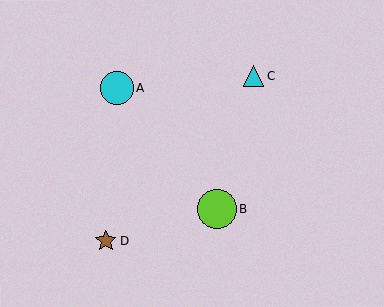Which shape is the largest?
The lime circle (labeled B) is the largest.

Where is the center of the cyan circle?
The center of the cyan circle is at (117, 88).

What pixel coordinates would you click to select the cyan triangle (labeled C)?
Click at (253, 76) to select the cyan triangle C.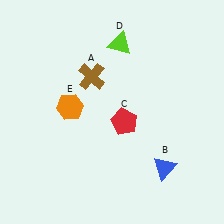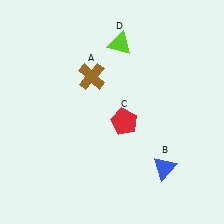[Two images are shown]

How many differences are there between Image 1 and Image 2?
There is 1 difference between the two images.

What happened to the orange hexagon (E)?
The orange hexagon (E) was removed in Image 2. It was in the top-left area of Image 1.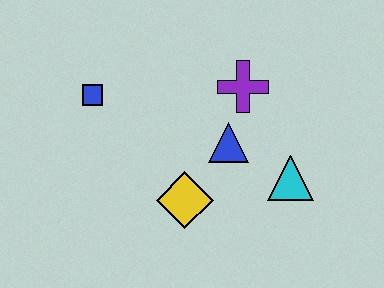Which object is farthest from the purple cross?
The blue square is farthest from the purple cross.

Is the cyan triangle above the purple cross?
No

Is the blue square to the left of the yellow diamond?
Yes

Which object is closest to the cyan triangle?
The blue triangle is closest to the cyan triangle.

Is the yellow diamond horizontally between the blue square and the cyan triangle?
Yes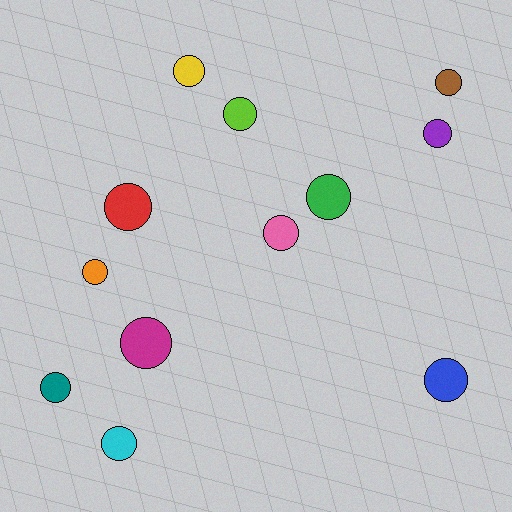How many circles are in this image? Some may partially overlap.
There are 12 circles.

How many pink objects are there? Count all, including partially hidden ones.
There is 1 pink object.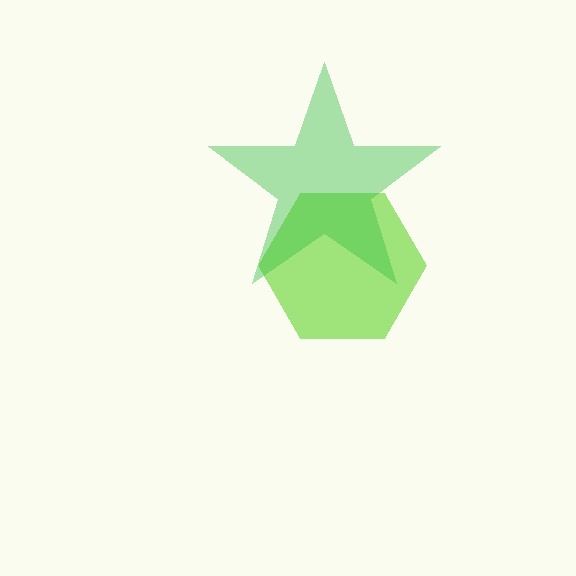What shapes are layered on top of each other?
The layered shapes are: a lime hexagon, a green star.